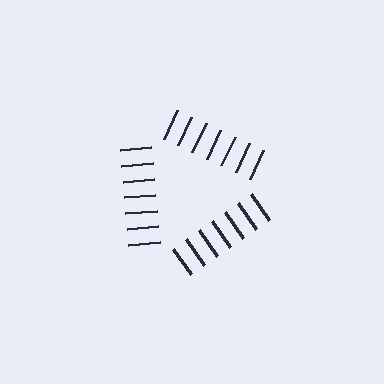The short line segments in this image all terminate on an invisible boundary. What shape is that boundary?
An illusory triangle — the line segments terminate on its edges but no continuous stroke is drawn.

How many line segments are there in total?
21 — 7 along each of the 3 edges.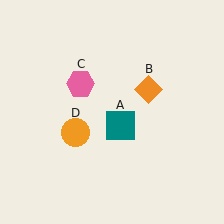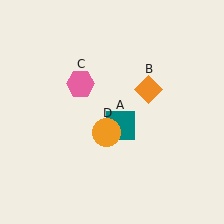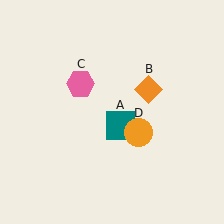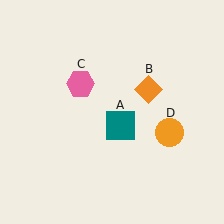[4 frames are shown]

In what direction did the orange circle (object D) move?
The orange circle (object D) moved right.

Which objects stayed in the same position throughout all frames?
Teal square (object A) and orange diamond (object B) and pink hexagon (object C) remained stationary.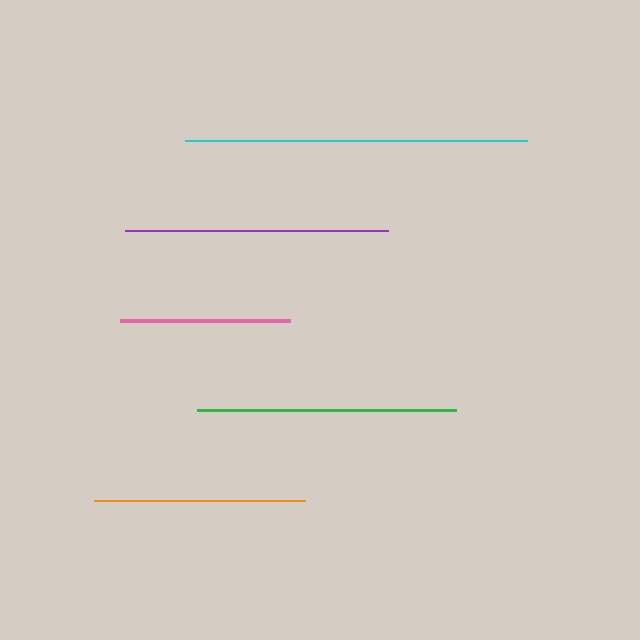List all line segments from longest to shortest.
From longest to shortest: cyan, purple, green, orange, pink.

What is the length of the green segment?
The green segment is approximately 259 pixels long.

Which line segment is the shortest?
The pink line is the shortest at approximately 169 pixels.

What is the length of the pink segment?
The pink segment is approximately 169 pixels long.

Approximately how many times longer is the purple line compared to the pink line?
The purple line is approximately 1.6 times the length of the pink line.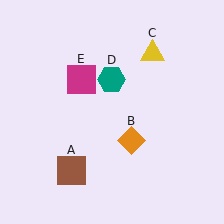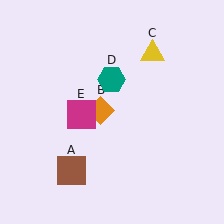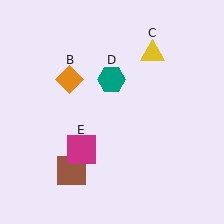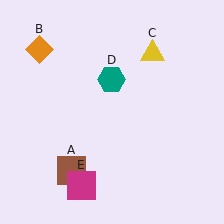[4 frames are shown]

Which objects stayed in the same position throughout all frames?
Brown square (object A) and yellow triangle (object C) and teal hexagon (object D) remained stationary.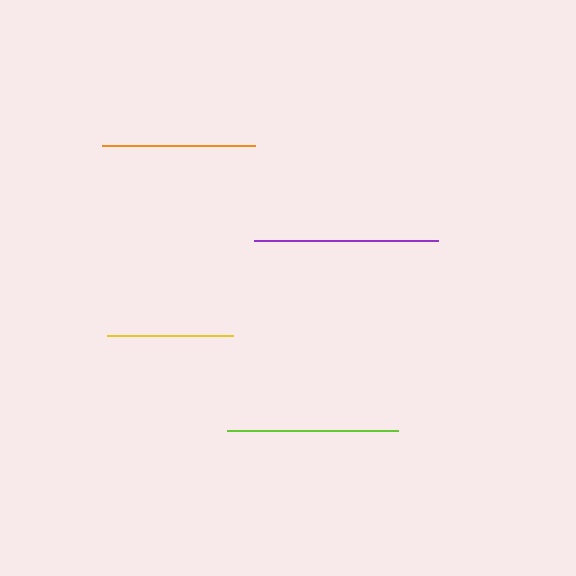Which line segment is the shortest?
The yellow line is the shortest at approximately 126 pixels.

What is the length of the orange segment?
The orange segment is approximately 153 pixels long.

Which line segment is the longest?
The purple line is the longest at approximately 184 pixels.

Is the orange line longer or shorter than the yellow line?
The orange line is longer than the yellow line.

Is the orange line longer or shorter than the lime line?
The lime line is longer than the orange line.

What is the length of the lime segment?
The lime segment is approximately 171 pixels long.